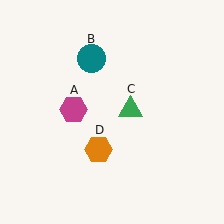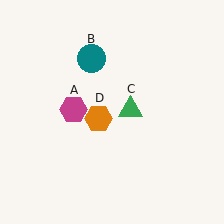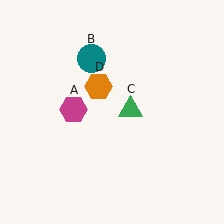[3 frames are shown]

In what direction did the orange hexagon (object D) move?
The orange hexagon (object D) moved up.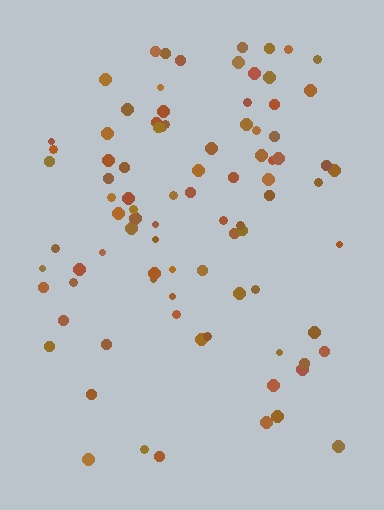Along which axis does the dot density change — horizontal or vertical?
Vertical.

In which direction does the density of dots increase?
From bottom to top, with the top side densest.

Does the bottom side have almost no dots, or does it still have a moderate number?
Still a moderate number, just noticeably fewer than the top.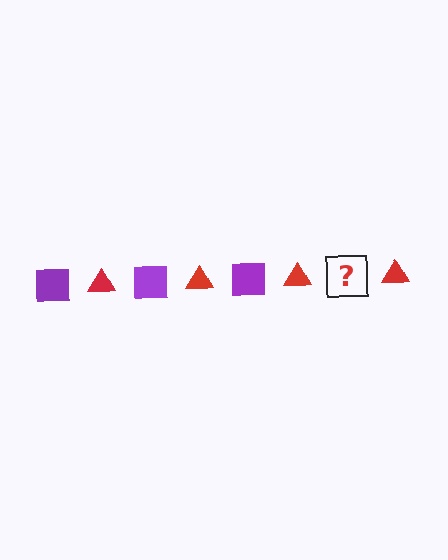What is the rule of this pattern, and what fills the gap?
The rule is that the pattern alternates between purple square and red triangle. The gap should be filled with a purple square.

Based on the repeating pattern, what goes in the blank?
The blank should be a purple square.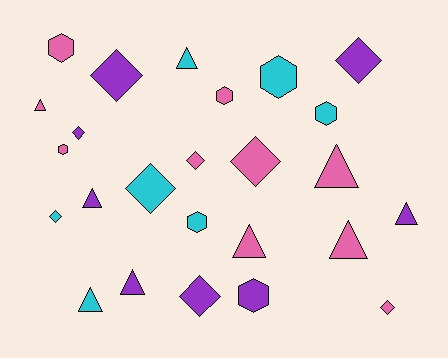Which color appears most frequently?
Pink, with 10 objects.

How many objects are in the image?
There are 25 objects.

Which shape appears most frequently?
Triangle, with 9 objects.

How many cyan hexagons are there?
There are 3 cyan hexagons.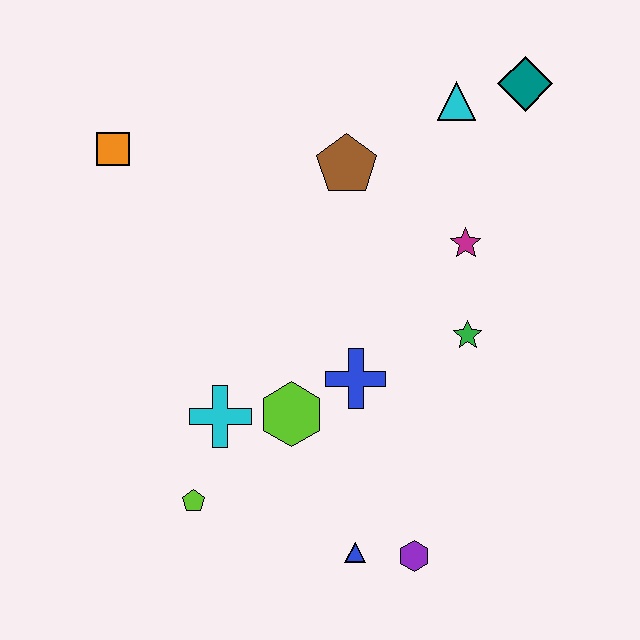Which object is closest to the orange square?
The brown pentagon is closest to the orange square.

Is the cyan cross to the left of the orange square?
No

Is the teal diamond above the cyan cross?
Yes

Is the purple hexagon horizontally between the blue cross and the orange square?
No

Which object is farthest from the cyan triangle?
The lime pentagon is farthest from the cyan triangle.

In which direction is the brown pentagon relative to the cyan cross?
The brown pentagon is above the cyan cross.